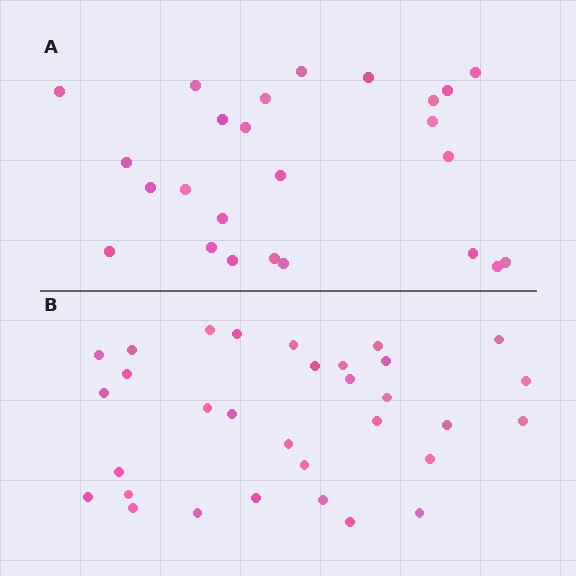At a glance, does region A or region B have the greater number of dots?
Region B (the bottom region) has more dots.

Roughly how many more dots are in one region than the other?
Region B has roughly 8 or so more dots than region A.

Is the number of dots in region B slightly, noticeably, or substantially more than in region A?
Region B has noticeably more, but not dramatically so. The ratio is roughly 1.3 to 1.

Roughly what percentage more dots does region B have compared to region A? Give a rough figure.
About 30% more.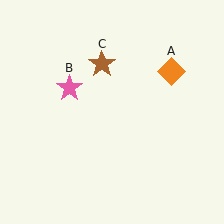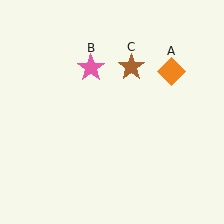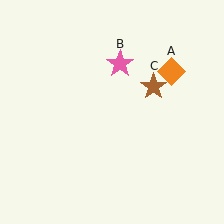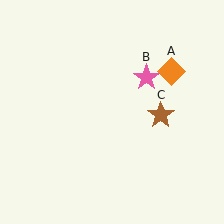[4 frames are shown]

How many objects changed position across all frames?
2 objects changed position: pink star (object B), brown star (object C).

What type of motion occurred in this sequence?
The pink star (object B), brown star (object C) rotated clockwise around the center of the scene.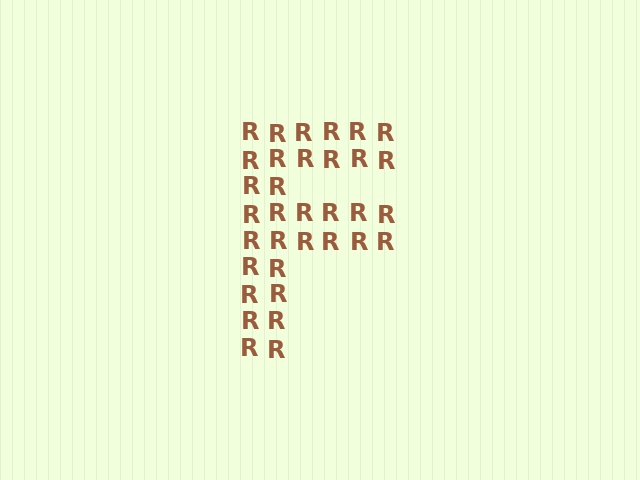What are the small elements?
The small elements are letter R's.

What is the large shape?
The large shape is the letter F.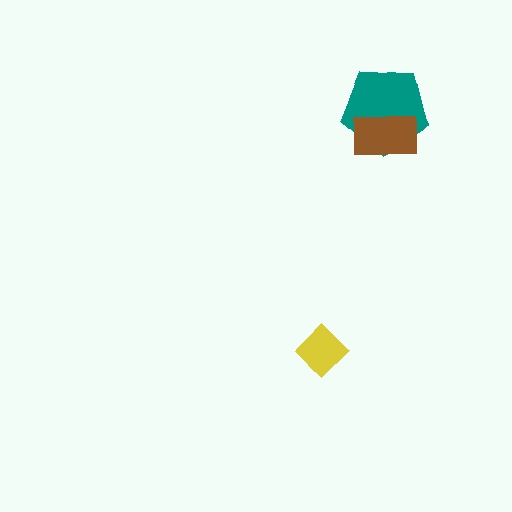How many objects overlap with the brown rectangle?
1 object overlaps with the brown rectangle.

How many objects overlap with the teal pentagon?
1 object overlaps with the teal pentagon.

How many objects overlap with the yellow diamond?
0 objects overlap with the yellow diamond.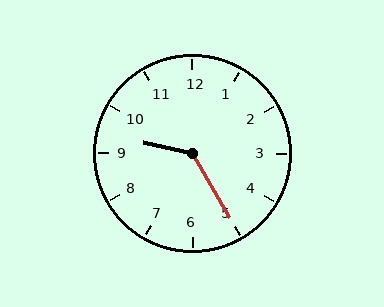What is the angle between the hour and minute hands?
Approximately 132 degrees.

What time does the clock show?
9:25.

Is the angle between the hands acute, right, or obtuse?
It is obtuse.